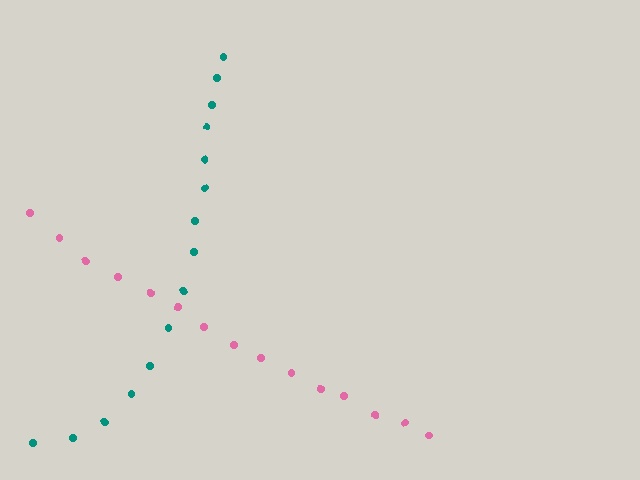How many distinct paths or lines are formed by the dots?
There are 2 distinct paths.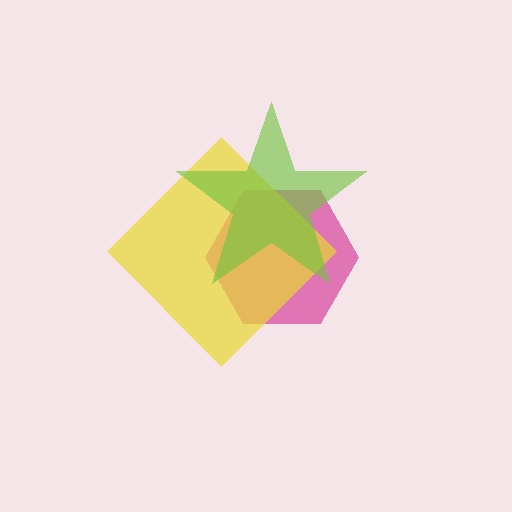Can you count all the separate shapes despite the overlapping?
Yes, there are 3 separate shapes.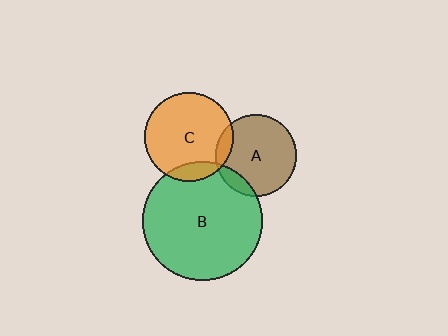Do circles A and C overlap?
Yes.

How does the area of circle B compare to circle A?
Approximately 2.1 times.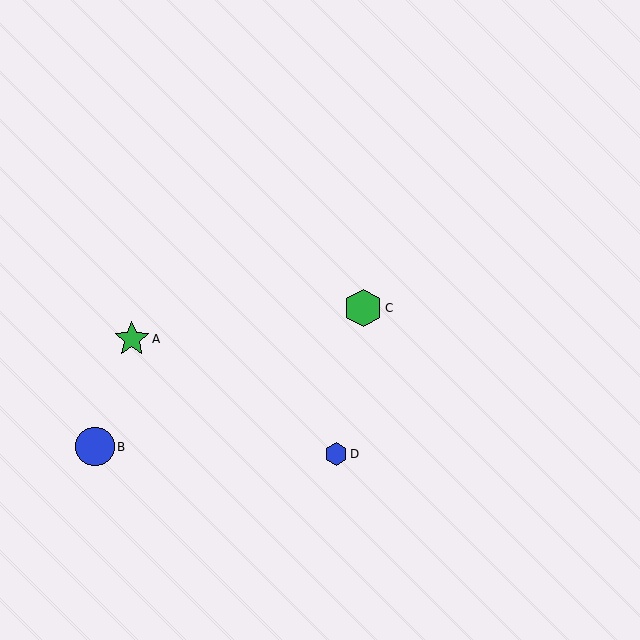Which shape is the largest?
The blue circle (labeled B) is the largest.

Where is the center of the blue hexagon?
The center of the blue hexagon is at (336, 454).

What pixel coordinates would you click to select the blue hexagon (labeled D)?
Click at (336, 454) to select the blue hexagon D.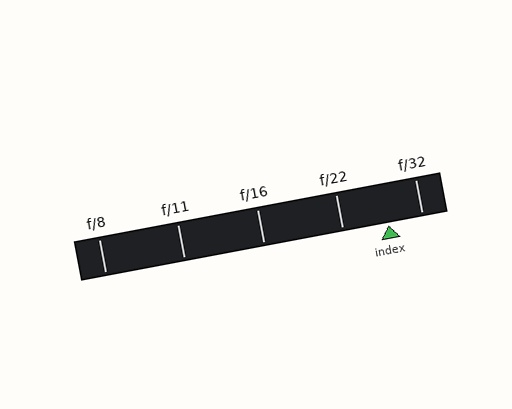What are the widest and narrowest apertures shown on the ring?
The widest aperture shown is f/8 and the narrowest is f/32.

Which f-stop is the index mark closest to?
The index mark is closest to f/32.